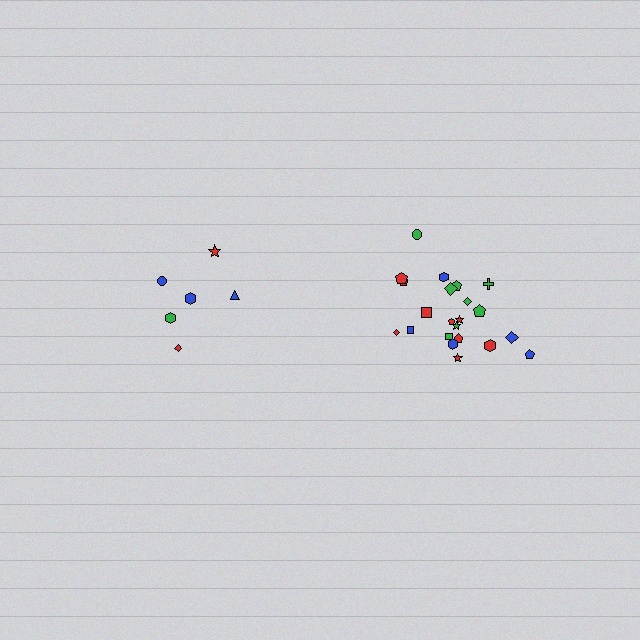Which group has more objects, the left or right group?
The right group.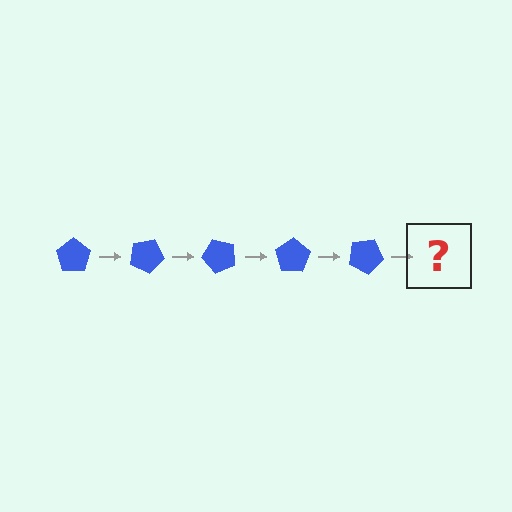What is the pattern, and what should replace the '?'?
The pattern is that the pentagon rotates 25 degrees each step. The '?' should be a blue pentagon rotated 125 degrees.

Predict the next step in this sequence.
The next step is a blue pentagon rotated 125 degrees.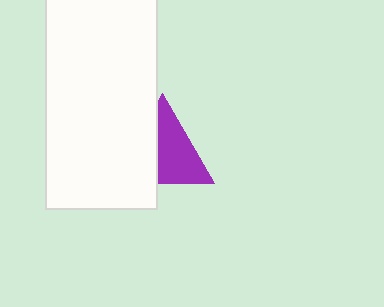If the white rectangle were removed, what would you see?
You would see the complete purple triangle.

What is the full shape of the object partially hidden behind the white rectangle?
The partially hidden object is a purple triangle.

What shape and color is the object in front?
The object in front is a white rectangle.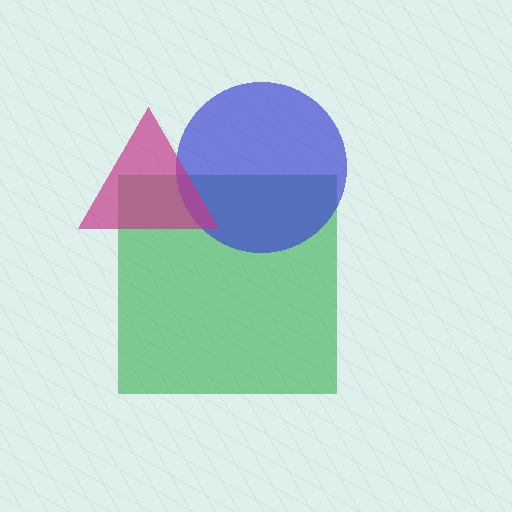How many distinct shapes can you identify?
There are 3 distinct shapes: a green square, a blue circle, a magenta triangle.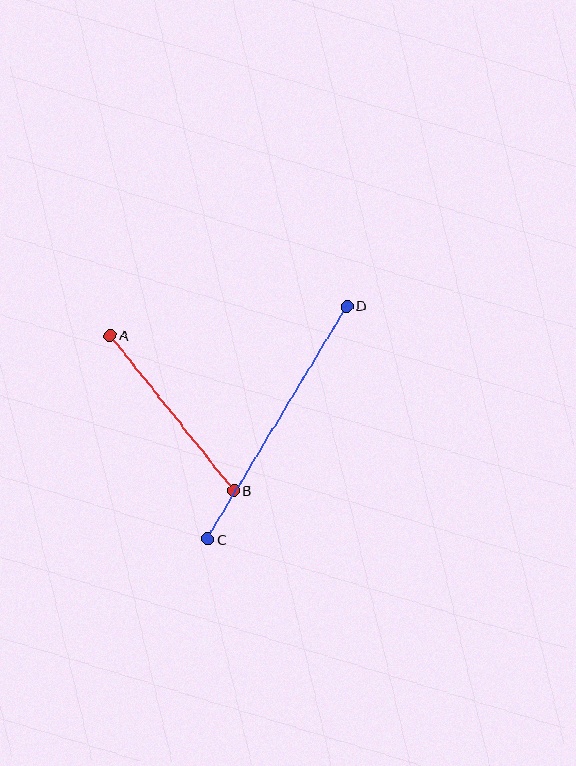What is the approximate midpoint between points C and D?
The midpoint is at approximately (277, 423) pixels.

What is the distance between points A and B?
The distance is approximately 199 pixels.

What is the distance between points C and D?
The distance is approximately 272 pixels.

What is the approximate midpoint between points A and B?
The midpoint is at approximately (172, 413) pixels.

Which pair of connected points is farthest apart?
Points C and D are farthest apart.